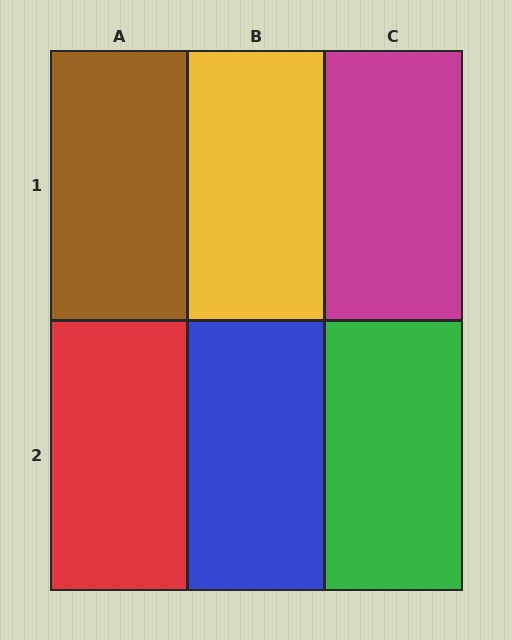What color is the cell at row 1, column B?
Yellow.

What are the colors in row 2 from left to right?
Red, blue, green.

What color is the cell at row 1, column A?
Brown.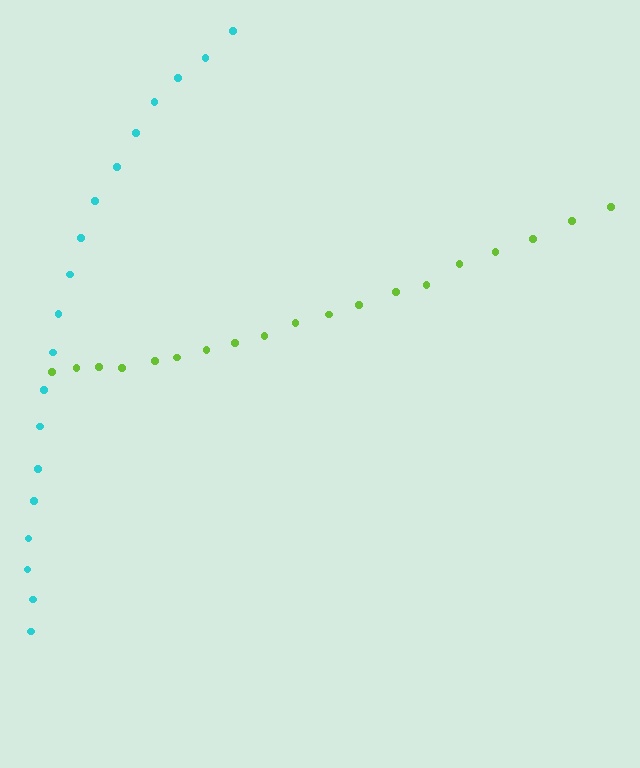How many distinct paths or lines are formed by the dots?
There are 2 distinct paths.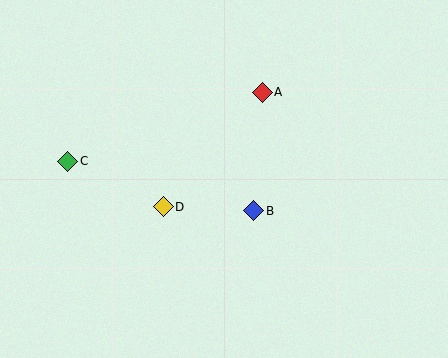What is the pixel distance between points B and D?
The distance between B and D is 91 pixels.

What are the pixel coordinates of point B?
Point B is at (254, 211).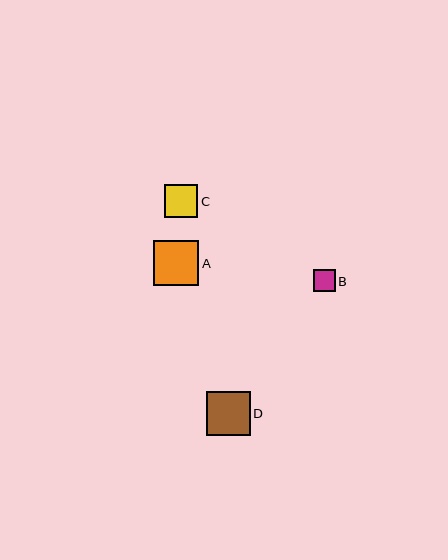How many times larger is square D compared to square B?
Square D is approximately 2.0 times the size of square B.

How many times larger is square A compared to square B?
Square A is approximately 2.0 times the size of square B.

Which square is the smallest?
Square B is the smallest with a size of approximately 22 pixels.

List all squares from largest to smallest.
From largest to smallest: A, D, C, B.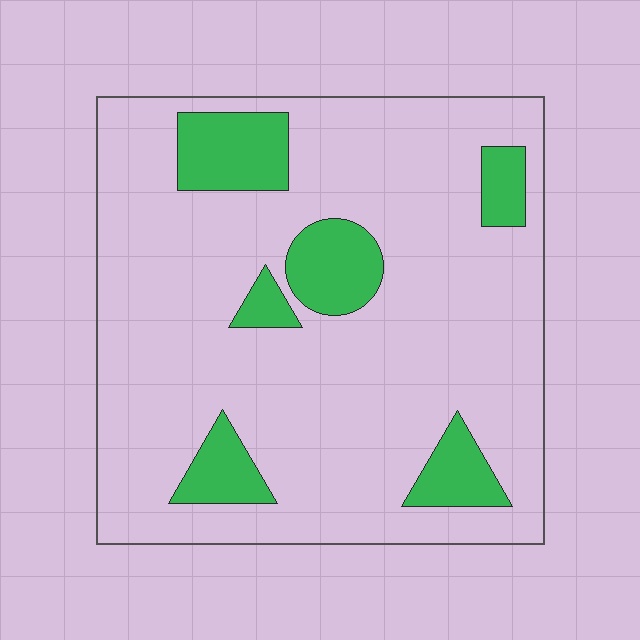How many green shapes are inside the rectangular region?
6.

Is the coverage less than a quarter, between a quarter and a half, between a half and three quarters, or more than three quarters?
Less than a quarter.